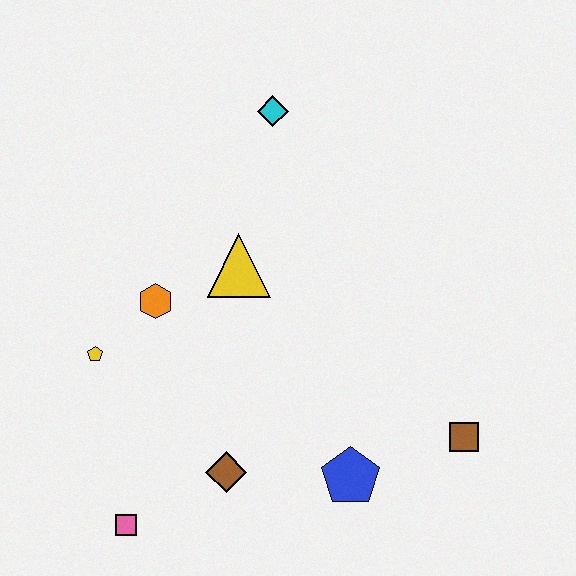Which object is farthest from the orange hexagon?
The brown square is farthest from the orange hexagon.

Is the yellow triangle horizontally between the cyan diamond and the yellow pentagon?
Yes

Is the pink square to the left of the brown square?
Yes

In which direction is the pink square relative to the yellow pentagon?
The pink square is below the yellow pentagon.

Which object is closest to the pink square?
The brown diamond is closest to the pink square.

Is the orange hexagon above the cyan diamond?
No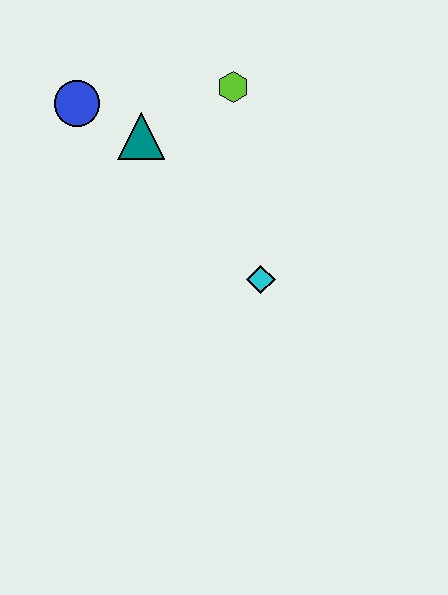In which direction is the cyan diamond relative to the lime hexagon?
The cyan diamond is below the lime hexagon.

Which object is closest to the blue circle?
The teal triangle is closest to the blue circle.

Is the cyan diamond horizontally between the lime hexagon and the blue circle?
No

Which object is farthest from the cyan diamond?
The blue circle is farthest from the cyan diamond.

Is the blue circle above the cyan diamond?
Yes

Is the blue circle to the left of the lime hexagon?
Yes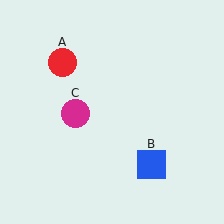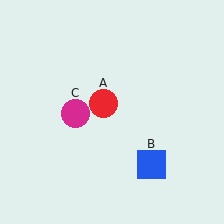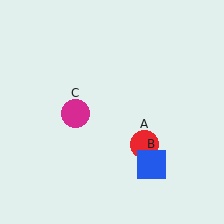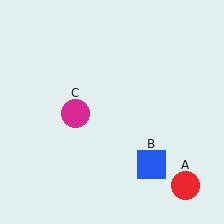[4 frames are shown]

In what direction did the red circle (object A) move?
The red circle (object A) moved down and to the right.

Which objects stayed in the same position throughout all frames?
Blue square (object B) and magenta circle (object C) remained stationary.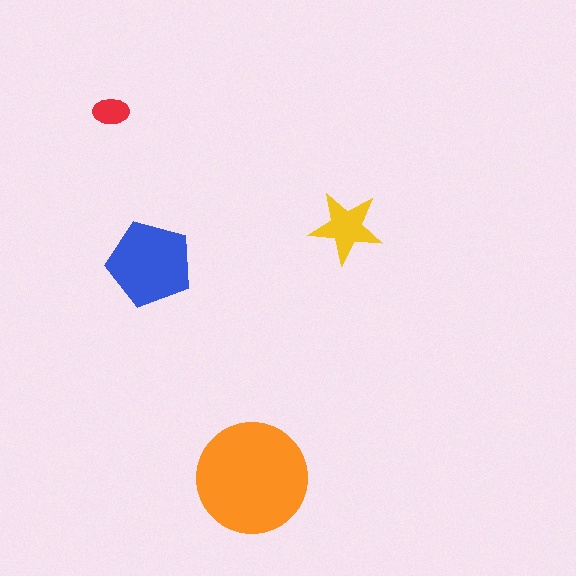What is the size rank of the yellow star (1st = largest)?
3rd.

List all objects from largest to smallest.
The orange circle, the blue pentagon, the yellow star, the red ellipse.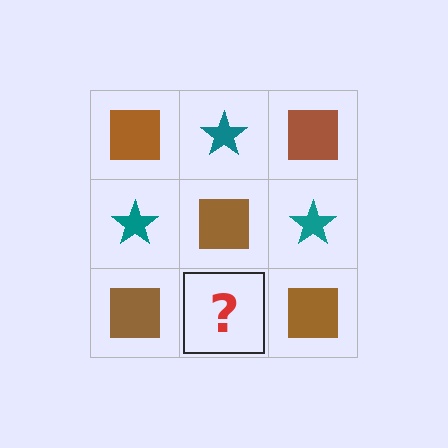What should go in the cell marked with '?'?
The missing cell should contain a teal star.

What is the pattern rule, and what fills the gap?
The rule is that it alternates brown square and teal star in a checkerboard pattern. The gap should be filled with a teal star.